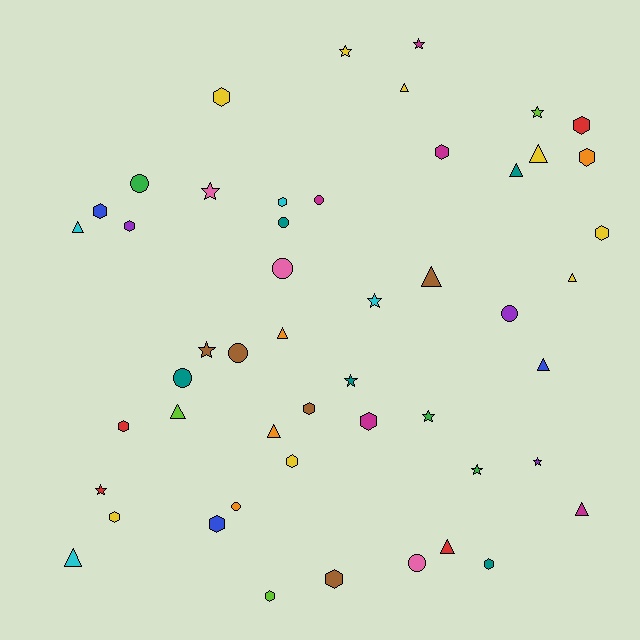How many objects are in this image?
There are 50 objects.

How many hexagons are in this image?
There are 17 hexagons.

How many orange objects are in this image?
There are 4 orange objects.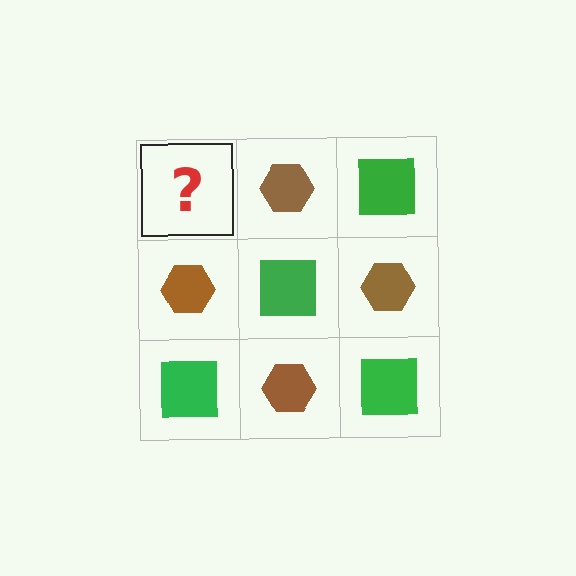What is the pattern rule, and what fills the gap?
The rule is that it alternates green square and brown hexagon in a checkerboard pattern. The gap should be filled with a green square.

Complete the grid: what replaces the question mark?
The question mark should be replaced with a green square.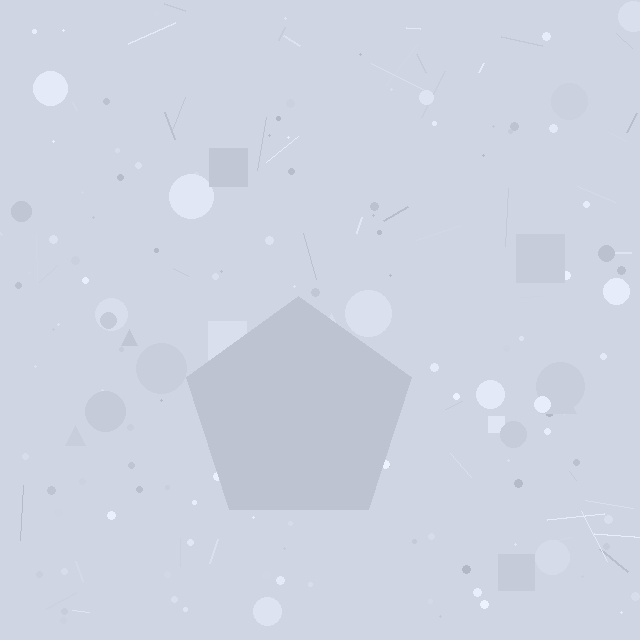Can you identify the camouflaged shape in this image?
The camouflaged shape is a pentagon.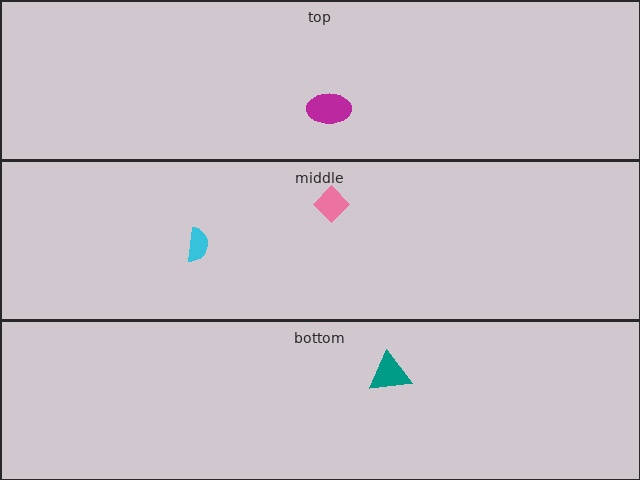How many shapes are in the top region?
1.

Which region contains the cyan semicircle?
The middle region.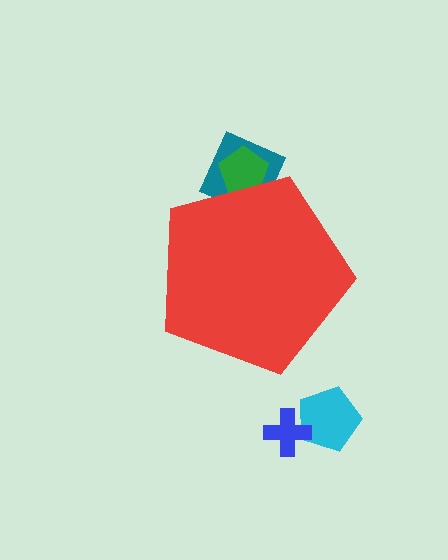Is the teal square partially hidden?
Yes, the teal square is partially hidden behind the red pentagon.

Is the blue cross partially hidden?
No, the blue cross is fully visible.